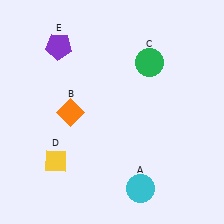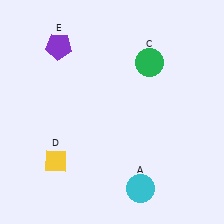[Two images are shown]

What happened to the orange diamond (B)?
The orange diamond (B) was removed in Image 2. It was in the bottom-left area of Image 1.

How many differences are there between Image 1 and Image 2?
There is 1 difference between the two images.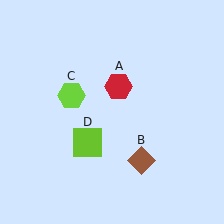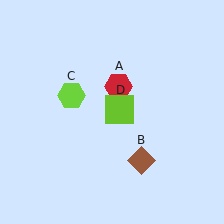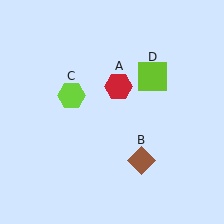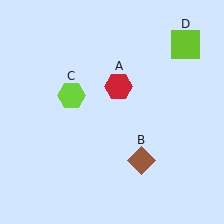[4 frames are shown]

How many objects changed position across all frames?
1 object changed position: lime square (object D).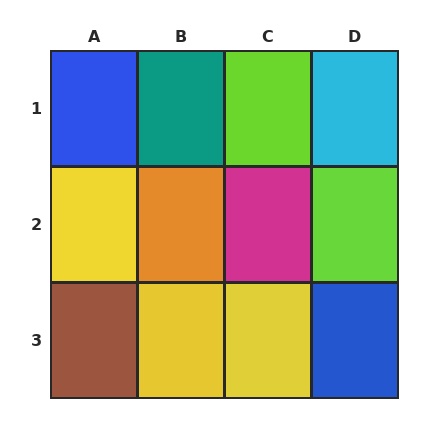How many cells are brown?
1 cell is brown.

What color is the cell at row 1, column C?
Lime.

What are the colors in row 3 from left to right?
Brown, yellow, yellow, blue.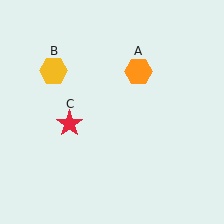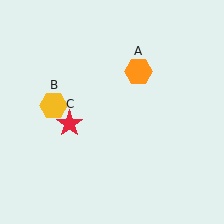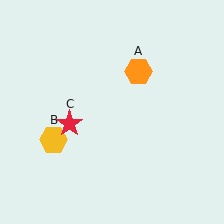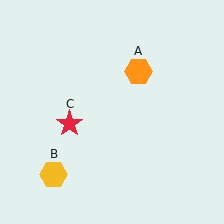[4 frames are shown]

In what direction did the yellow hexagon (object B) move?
The yellow hexagon (object B) moved down.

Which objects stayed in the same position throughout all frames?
Orange hexagon (object A) and red star (object C) remained stationary.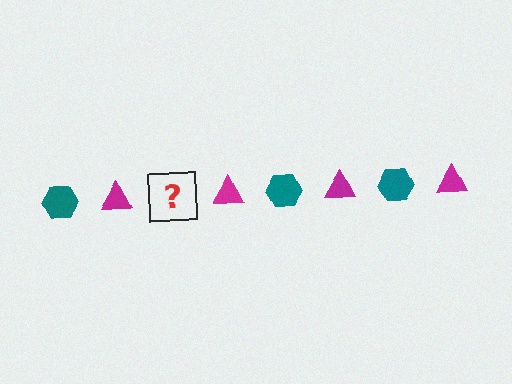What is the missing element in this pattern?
The missing element is a teal hexagon.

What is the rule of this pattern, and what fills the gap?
The rule is that the pattern alternates between teal hexagon and magenta triangle. The gap should be filled with a teal hexagon.